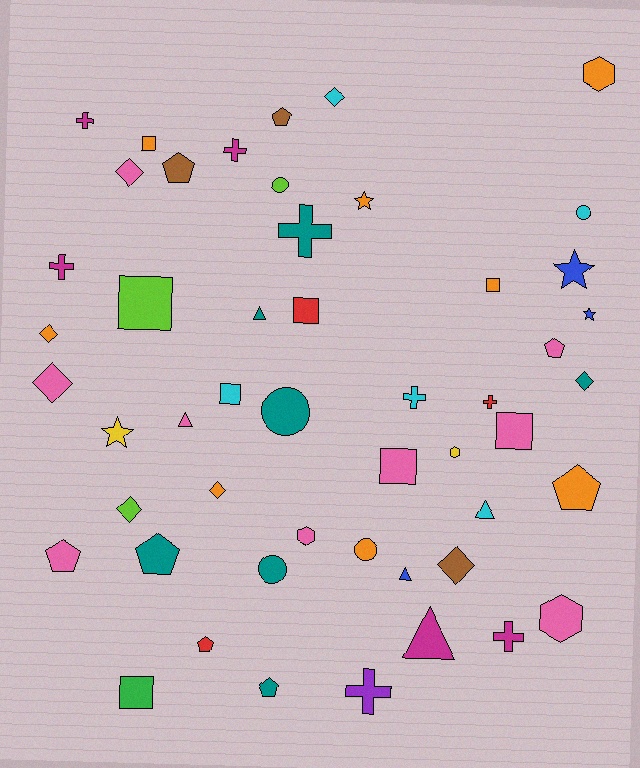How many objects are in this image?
There are 50 objects.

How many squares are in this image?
There are 8 squares.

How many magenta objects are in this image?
There are 5 magenta objects.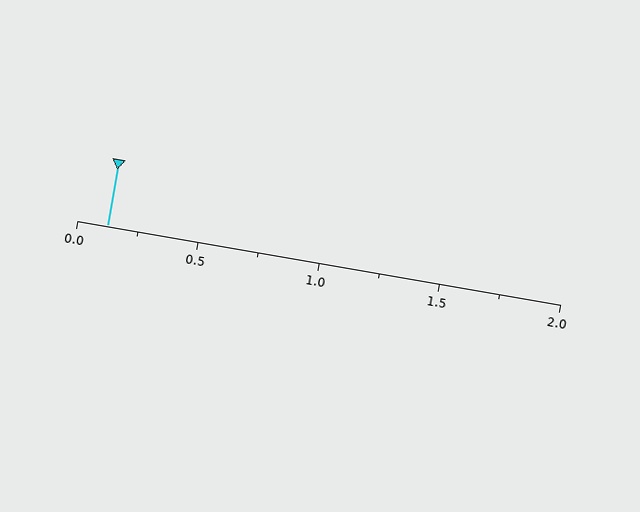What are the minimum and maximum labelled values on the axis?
The axis runs from 0.0 to 2.0.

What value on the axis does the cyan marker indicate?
The marker indicates approximately 0.12.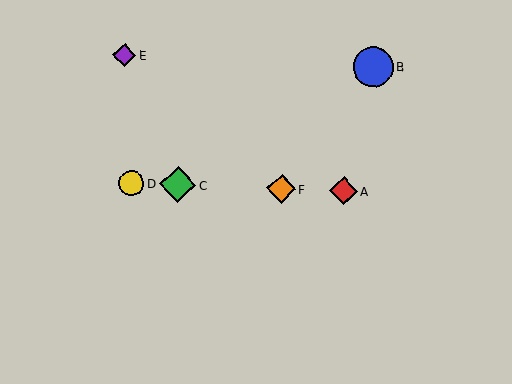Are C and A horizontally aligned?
Yes, both are at y≈185.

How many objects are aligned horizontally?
4 objects (A, C, D, F) are aligned horizontally.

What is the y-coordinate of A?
Object A is at y≈191.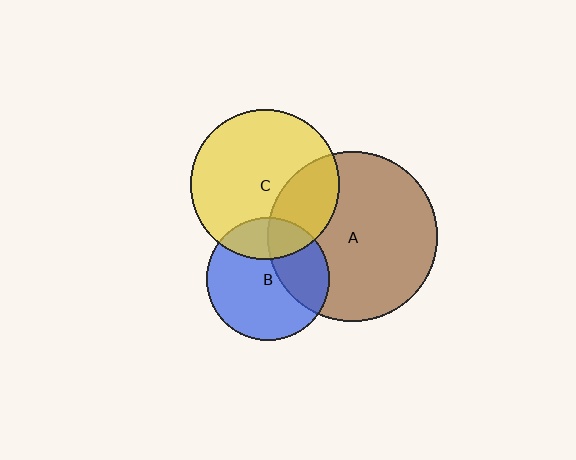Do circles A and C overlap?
Yes.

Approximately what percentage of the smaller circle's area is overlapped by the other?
Approximately 30%.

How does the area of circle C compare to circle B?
Approximately 1.5 times.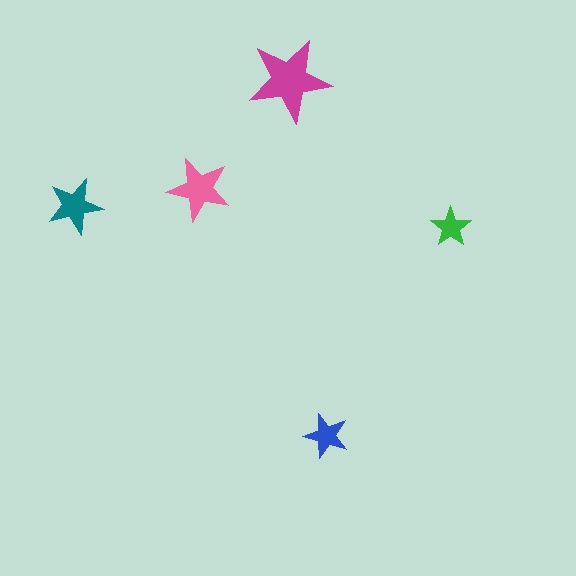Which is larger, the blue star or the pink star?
The pink one.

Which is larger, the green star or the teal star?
The teal one.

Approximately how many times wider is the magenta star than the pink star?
About 1.5 times wider.